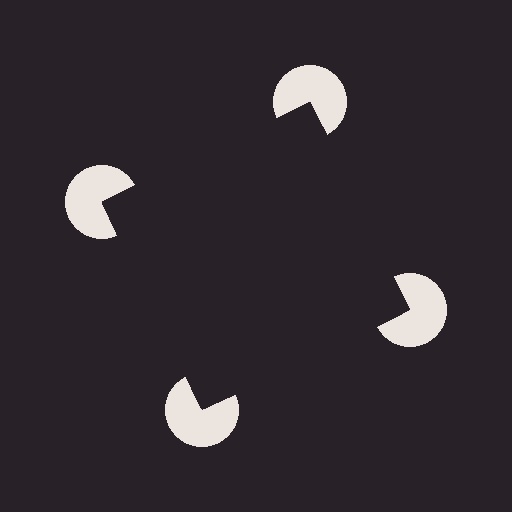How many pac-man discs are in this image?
There are 4 — one at each vertex of the illusory square.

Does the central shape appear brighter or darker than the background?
It typically appears slightly darker than the background, even though no actual brightness change is drawn.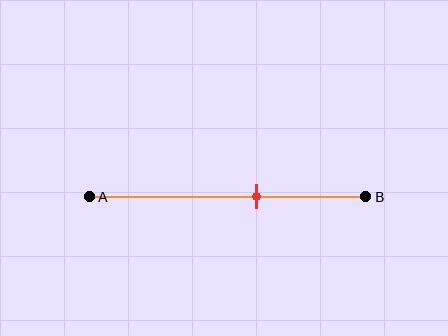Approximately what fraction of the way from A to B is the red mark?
The red mark is approximately 60% of the way from A to B.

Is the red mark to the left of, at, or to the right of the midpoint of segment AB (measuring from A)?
The red mark is to the right of the midpoint of segment AB.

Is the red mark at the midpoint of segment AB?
No, the mark is at about 60% from A, not at the 50% midpoint.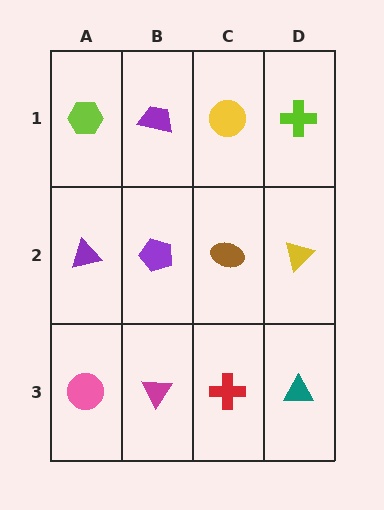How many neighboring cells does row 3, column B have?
3.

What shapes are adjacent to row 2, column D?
A lime cross (row 1, column D), a teal triangle (row 3, column D), a brown ellipse (row 2, column C).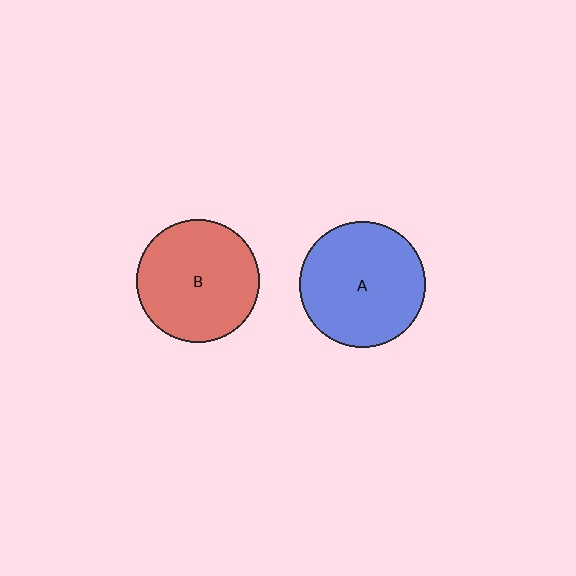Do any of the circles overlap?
No, none of the circles overlap.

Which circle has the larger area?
Circle A (blue).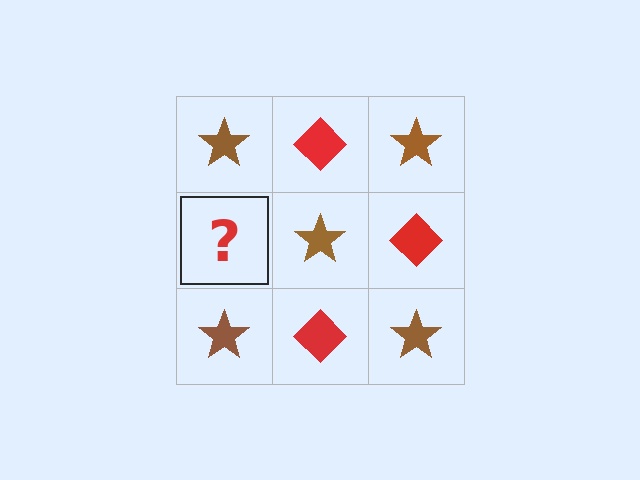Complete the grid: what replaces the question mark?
The question mark should be replaced with a red diamond.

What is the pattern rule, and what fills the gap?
The rule is that it alternates brown star and red diamond in a checkerboard pattern. The gap should be filled with a red diamond.